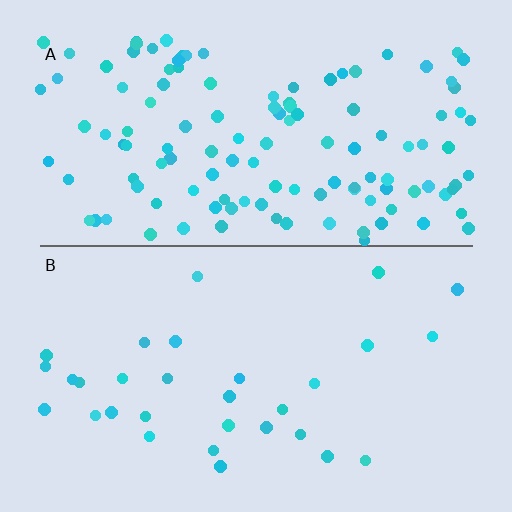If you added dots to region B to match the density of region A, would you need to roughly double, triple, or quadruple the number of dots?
Approximately quadruple.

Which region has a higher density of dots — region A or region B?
A (the top).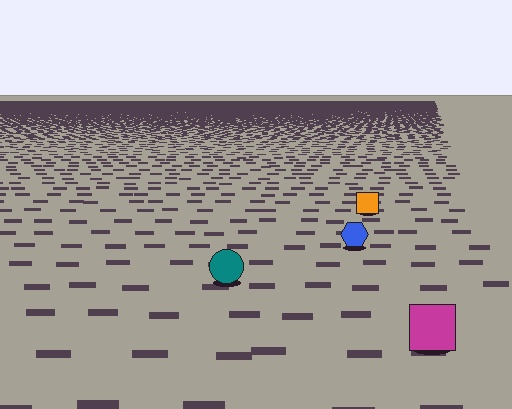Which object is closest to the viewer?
The magenta square is closest. The texture marks near it are larger and more spread out.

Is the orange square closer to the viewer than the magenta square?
No. The magenta square is closer — you can tell from the texture gradient: the ground texture is coarser near it.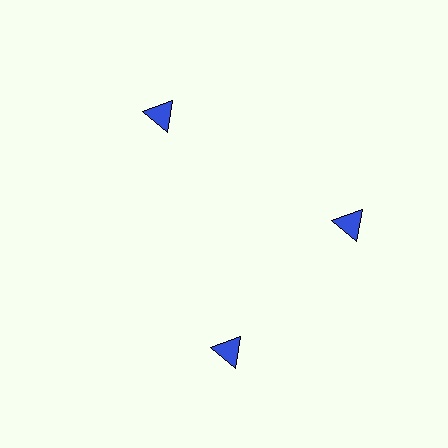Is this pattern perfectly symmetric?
No. The 3 blue triangles are arranged in a ring, but one element near the 7 o'clock position is rotated out of alignment along the ring, breaking the 3-fold rotational symmetry.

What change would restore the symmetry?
The symmetry would be restored by rotating it back into even spacing with its neighbors so that all 3 triangles sit at equal angles and equal distance from the center.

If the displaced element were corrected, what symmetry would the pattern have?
It would have 3-fold rotational symmetry — the pattern would map onto itself every 120 degrees.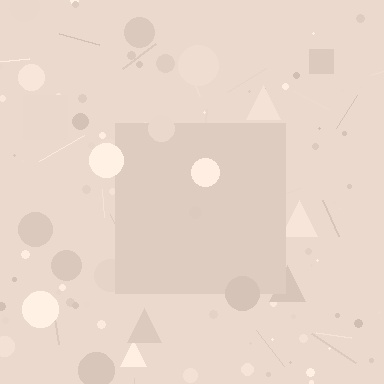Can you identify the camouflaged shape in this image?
The camouflaged shape is a square.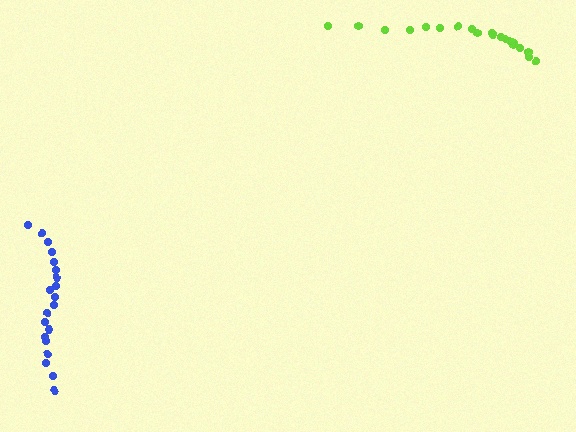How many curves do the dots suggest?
There are 2 distinct paths.